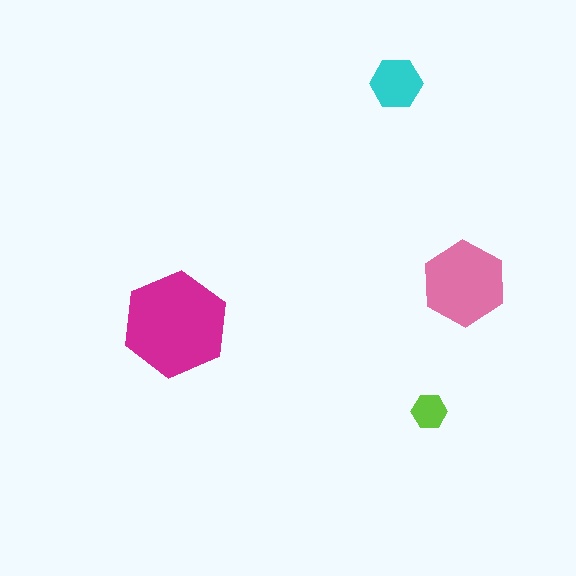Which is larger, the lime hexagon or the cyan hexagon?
The cyan one.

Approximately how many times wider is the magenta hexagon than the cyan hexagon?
About 2 times wider.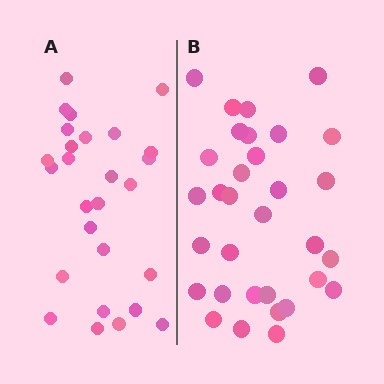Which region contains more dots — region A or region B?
Region B (the right region) has more dots.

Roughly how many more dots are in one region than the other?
Region B has about 5 more dots than region A.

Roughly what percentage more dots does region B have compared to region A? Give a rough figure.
About 20% more.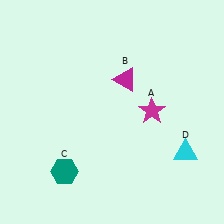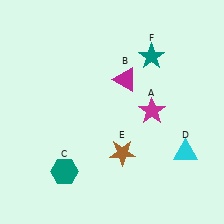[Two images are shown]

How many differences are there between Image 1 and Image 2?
There are 2 differences between the two images.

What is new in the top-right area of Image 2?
A teal star (F) was added in the top-right area of Image 2.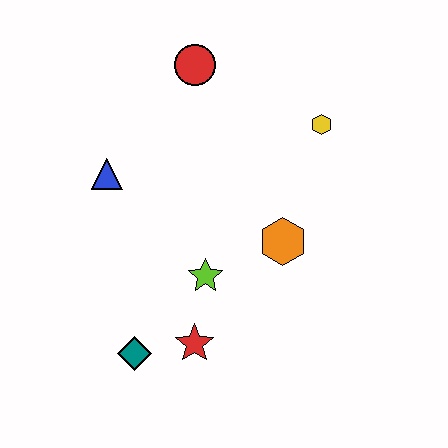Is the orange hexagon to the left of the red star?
No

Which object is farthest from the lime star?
The red circle is farthest from the lime star.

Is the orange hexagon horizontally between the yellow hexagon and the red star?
Yes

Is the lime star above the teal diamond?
Yes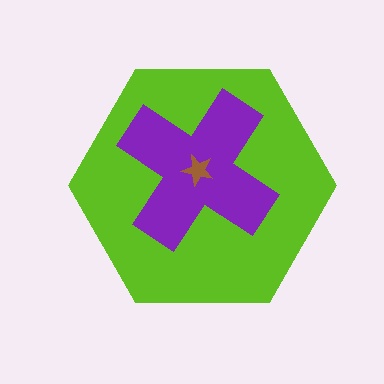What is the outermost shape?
The lime hexagon.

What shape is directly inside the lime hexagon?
The purple cross.